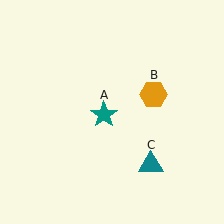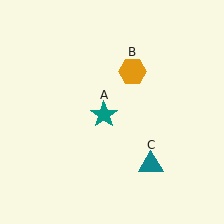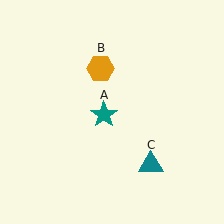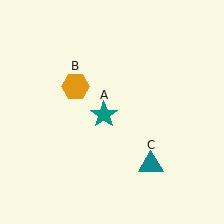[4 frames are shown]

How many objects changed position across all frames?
1 object changed position: orange hexagon (object B).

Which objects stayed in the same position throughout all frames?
Teal star (object A) and teal triangle (object C) remained stationary.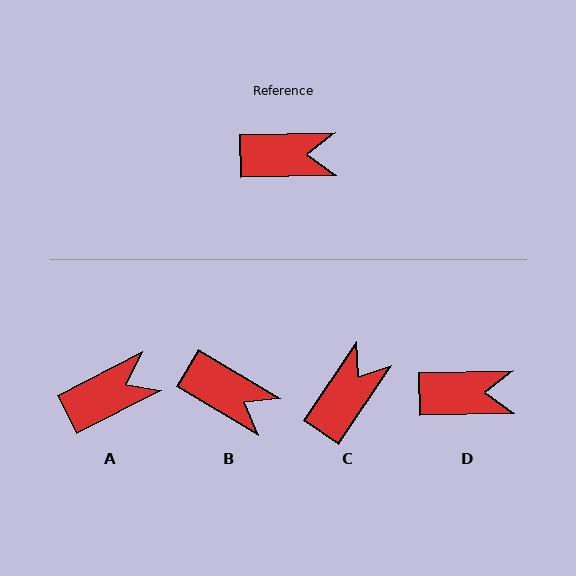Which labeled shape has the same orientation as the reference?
D.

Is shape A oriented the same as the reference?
No, it is off by about 26 degrees.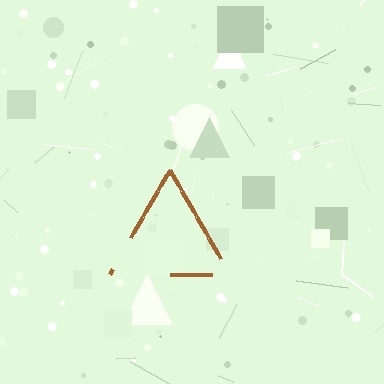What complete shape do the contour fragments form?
The contour fragments form a triangle.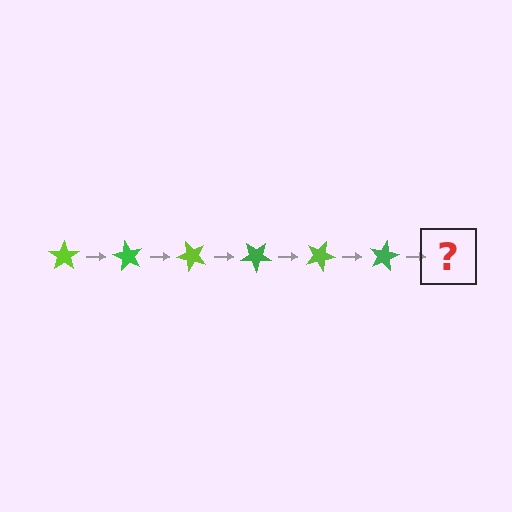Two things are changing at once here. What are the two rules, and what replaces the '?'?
The two rules are that it rotates 60 degrees each step and the color cycles through lime and green. The '?' should be a lime star, rotated 360 degrees from the start.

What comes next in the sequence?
The next element should be a lime star, rotated 360 degrees from the start.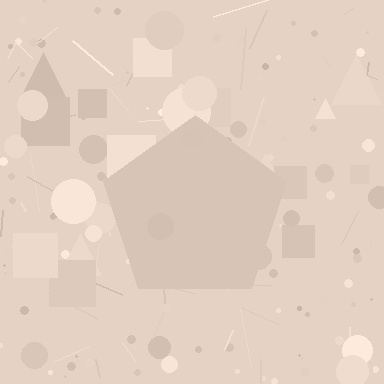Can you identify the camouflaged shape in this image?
The camouflaged shape is a pentagon.